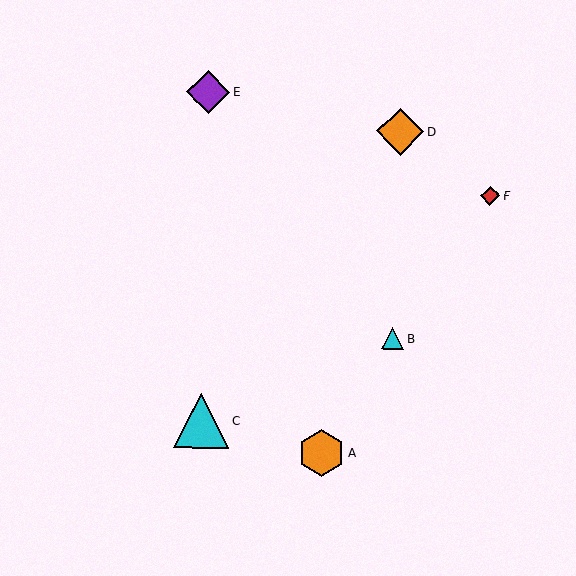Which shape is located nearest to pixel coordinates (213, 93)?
The purple diamond (labeled E) at (208, 92) is nearest to that location.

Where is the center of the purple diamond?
The center of the purple diamond is at (208, 92).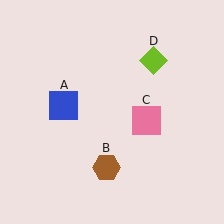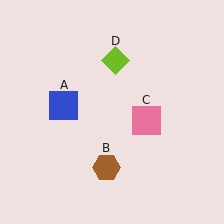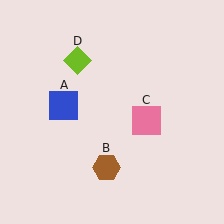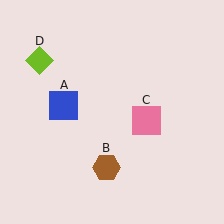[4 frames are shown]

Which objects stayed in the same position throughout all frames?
Blue square (object A) and brown hexagon (object B) and pink square (object C) remained stationary.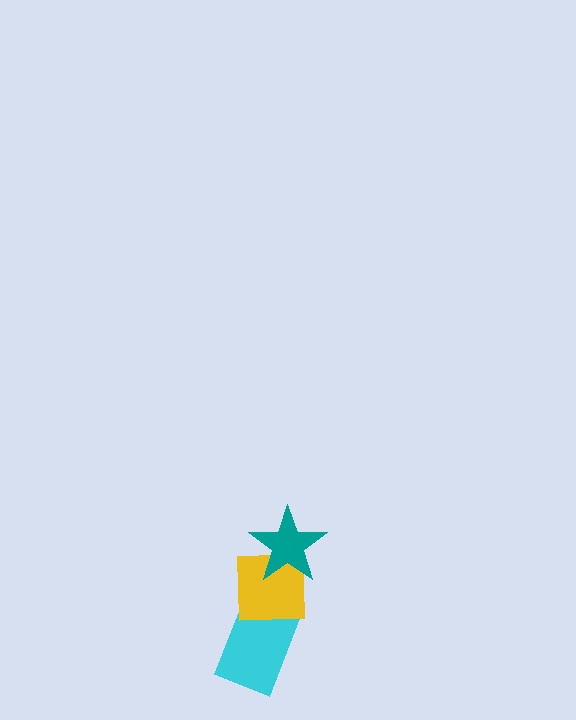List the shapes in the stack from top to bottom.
From top to bottom: the teal star, the yellow square, the cyan rectangle.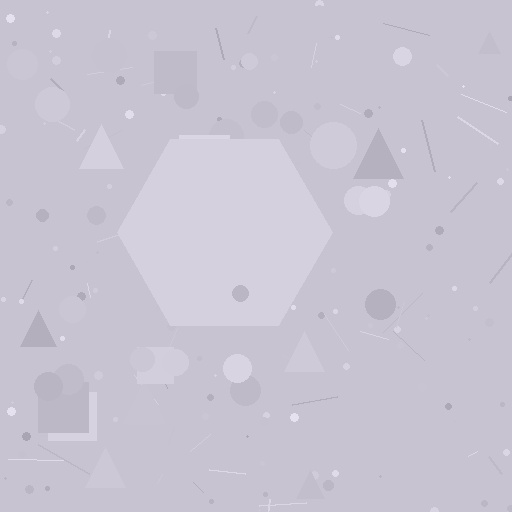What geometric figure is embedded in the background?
A hexagon is embedded in the background.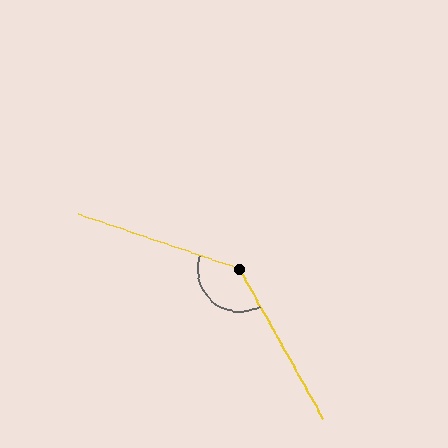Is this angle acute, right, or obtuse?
It is obtuse.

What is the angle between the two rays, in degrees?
Approximately 138 degrees.